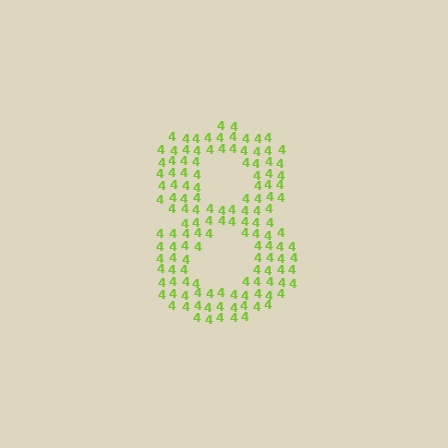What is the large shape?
The large shape is the digit 8.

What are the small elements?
The small elements are digit 4's.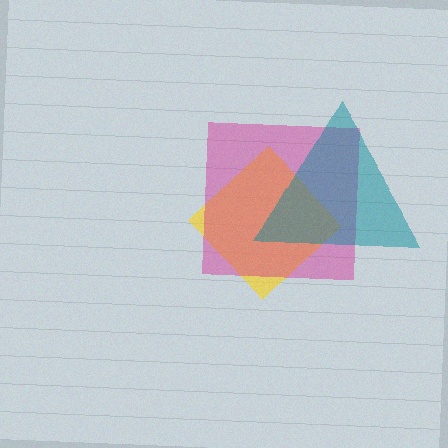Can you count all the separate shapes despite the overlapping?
Yes, there are 3 separate shapes.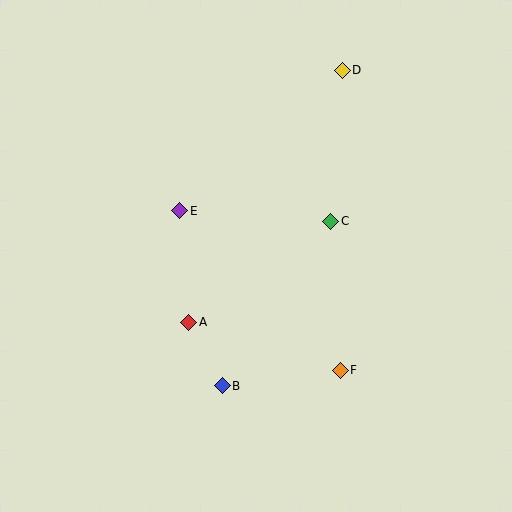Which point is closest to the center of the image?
Point C at (331, 221) is closest to the center.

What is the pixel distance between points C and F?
The distance between C and F is 149 pixels.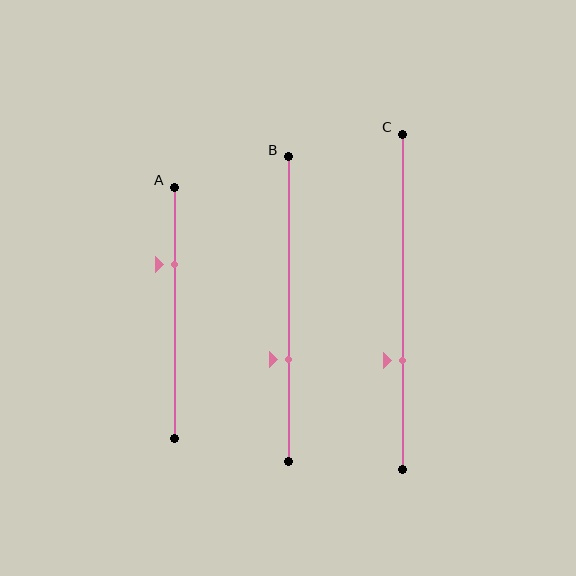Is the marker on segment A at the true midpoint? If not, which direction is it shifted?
No, the marker on segment A is shifted upward by about 19% of the segment length.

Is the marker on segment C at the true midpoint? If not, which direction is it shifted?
No, the marker on segment C is shifted downward by about 17% of the segment length.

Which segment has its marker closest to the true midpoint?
Segment B has its marker closest to the true midpoint.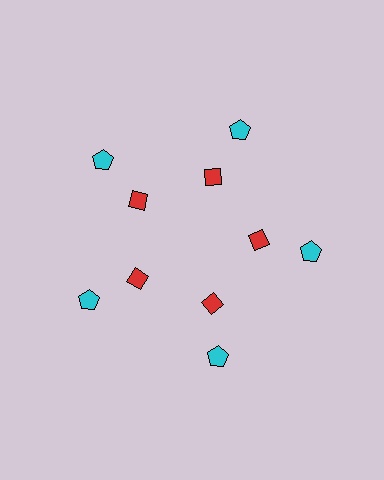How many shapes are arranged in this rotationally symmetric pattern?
There are 10 shapes, arranged in 5 groups of 2.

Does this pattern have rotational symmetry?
Yes, this pattern has 5-fold rotational symmetry. It looks the same after rotating 72 degrees around the center.